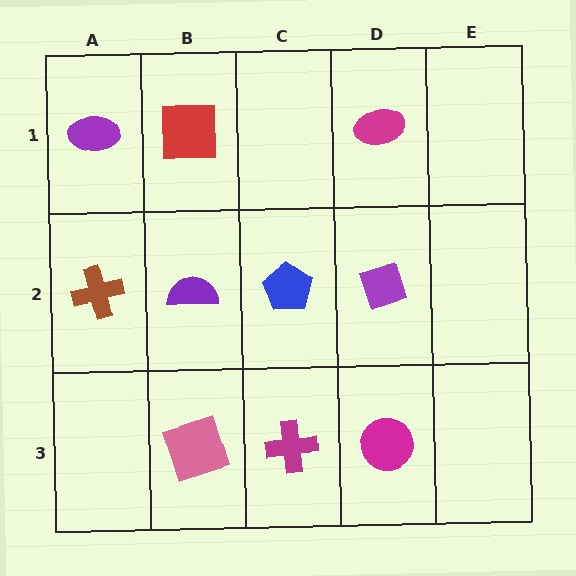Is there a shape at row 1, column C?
No, that cell is empty.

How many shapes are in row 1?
3 shapes.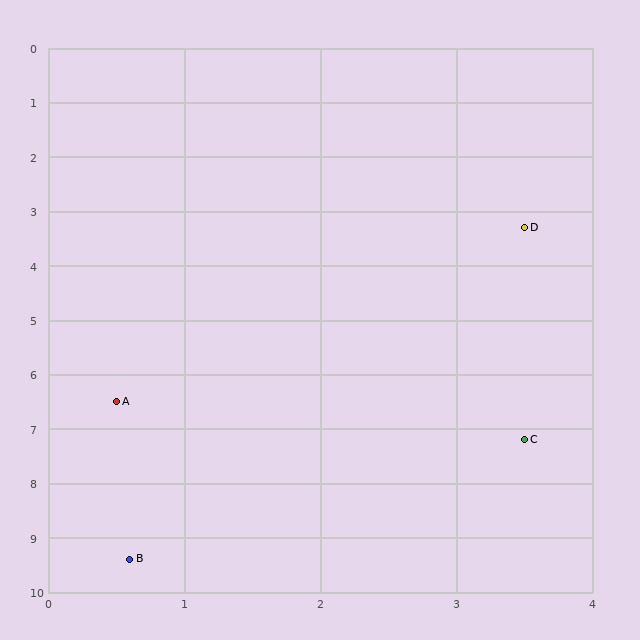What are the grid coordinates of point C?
Point C is at approximately (3.5, 7.2).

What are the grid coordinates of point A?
Point A is at approximately (0.5, 6.5).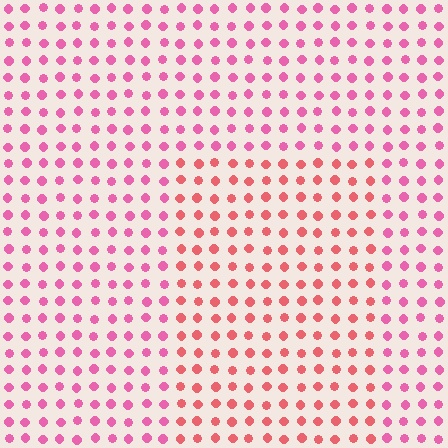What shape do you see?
I see a rectangle.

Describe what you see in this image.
The image is filled with small pink elements in a uniform arrangement. A rectangle-shaped region is visible where the elements are tinted to a slightly different hue, forming a subtle color boundary.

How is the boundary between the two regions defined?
The boundary is defined purely by a slight shift in hue (about 29 degrees). Spacing, size, and orientation are identical on both sides.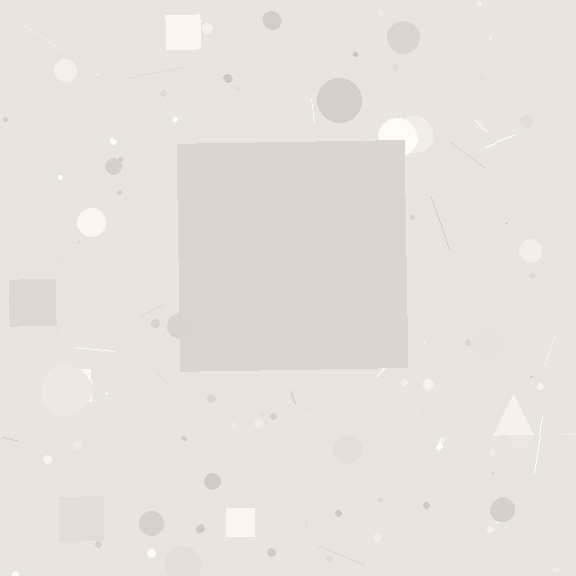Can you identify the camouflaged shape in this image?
The camouflaged shape is a square.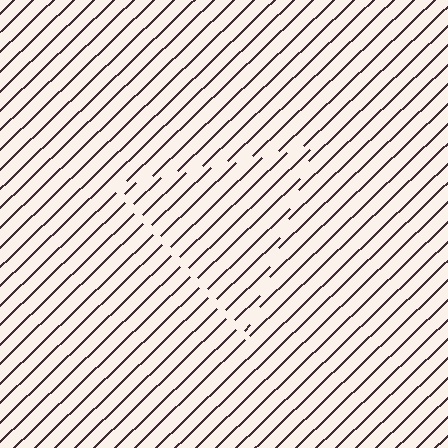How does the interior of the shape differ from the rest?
The interior of the shape contains the same grating, shifted by half a period — the contour is defined by the phase discontinuity where line-ends from the inner and outer gratings abut.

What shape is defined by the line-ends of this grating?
An illusory triangle. The interior of the shape contains the same grating, shifted by half a period — the contour is defined by the phase discontinuity where line-ends from the inner and outer gratings abut.